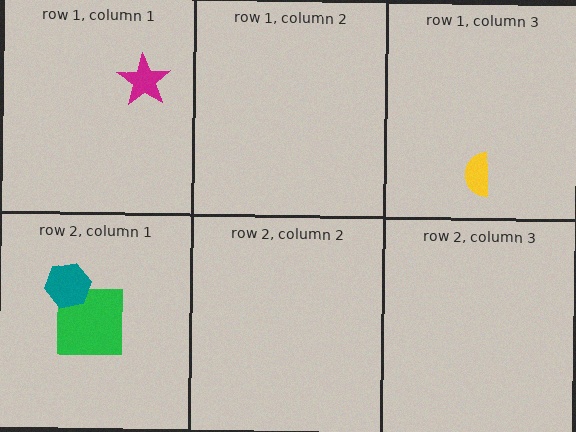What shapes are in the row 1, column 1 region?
The magenta star.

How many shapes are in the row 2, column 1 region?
2.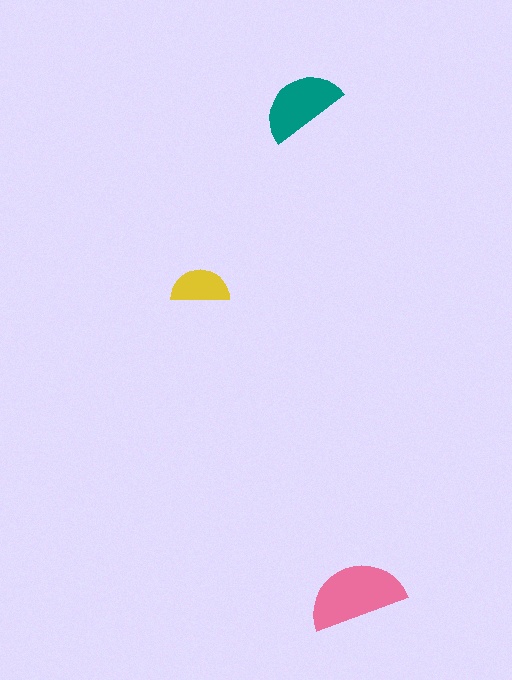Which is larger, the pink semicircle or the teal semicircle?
The pink one.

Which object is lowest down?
The pink semicircle is bottommost.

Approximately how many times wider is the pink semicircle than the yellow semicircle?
About 1.5 times wider.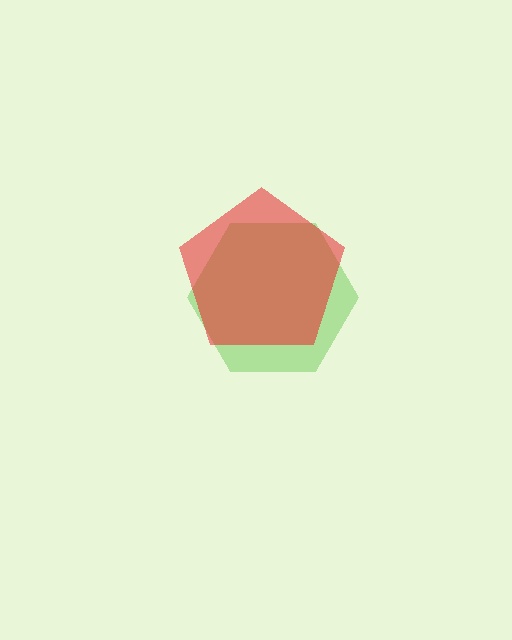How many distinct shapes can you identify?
There are 2 distinct shapes: a lime hexagon, a red pentagon.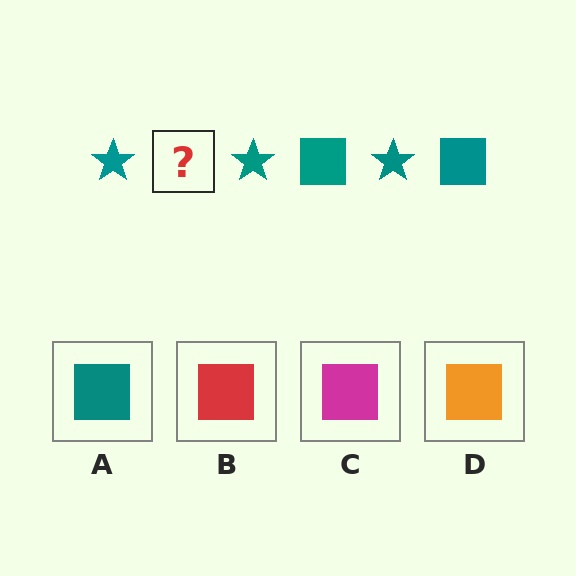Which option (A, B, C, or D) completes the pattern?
A.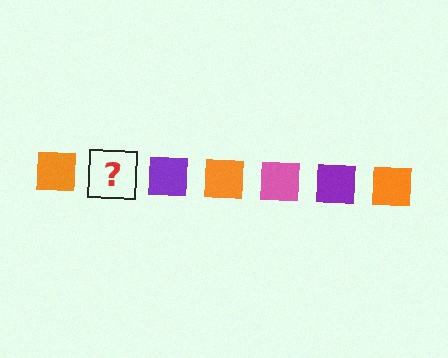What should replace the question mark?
The question mark should be replaced with a pink square.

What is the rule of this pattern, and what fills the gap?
The rule is that the pattern cycles through orange, pink, purple squares. The gap should be filled with a pink square.